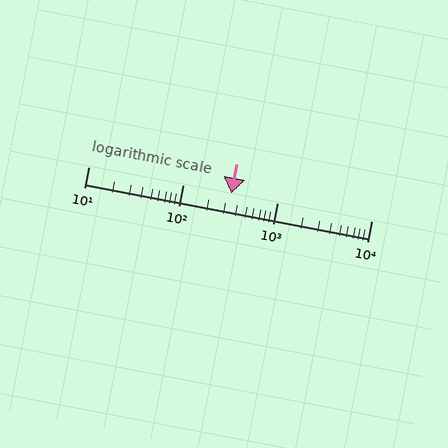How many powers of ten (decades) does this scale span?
The scale spans 3 decades, from 10 to 10000.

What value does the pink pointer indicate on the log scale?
The pointer indicates approximately 330.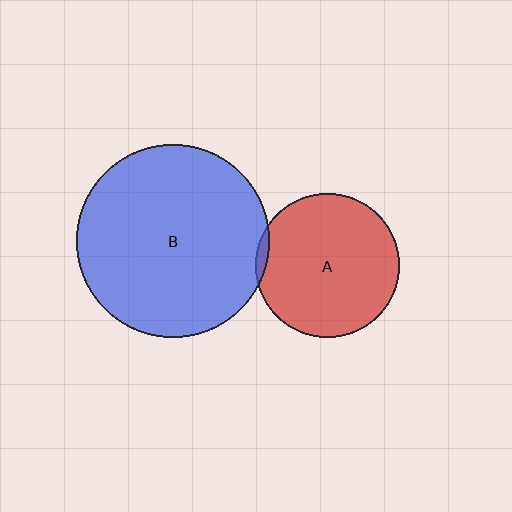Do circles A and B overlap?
Yes.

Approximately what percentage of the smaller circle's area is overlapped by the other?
Approximately 5%.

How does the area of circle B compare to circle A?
Approximately 1.8 times.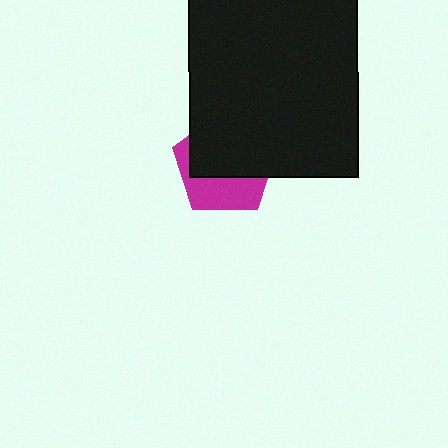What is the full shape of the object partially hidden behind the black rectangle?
The partially hidden object is a magenta pentagon.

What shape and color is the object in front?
The object in front is a black rectangle.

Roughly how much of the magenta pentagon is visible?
A small part of it is visible (roughly 40%).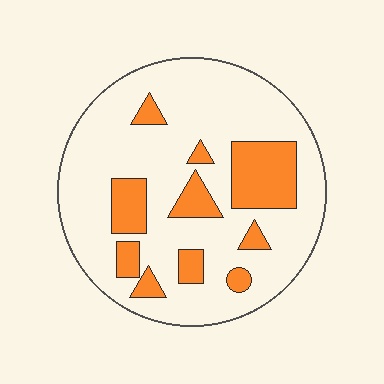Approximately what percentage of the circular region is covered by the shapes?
Approximately 20%.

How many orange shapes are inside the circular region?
10.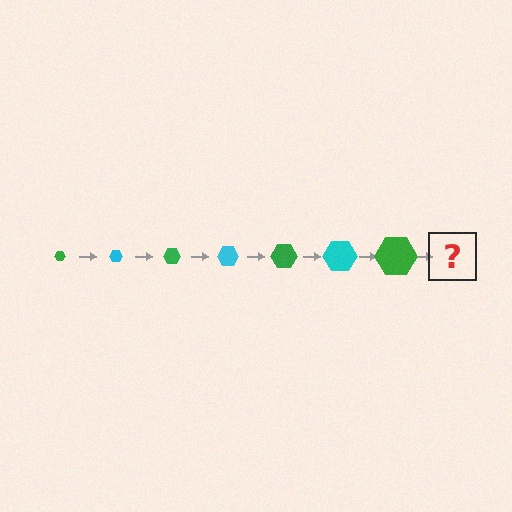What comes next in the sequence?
The next element should be a cyan hexagon, larger than the previous one.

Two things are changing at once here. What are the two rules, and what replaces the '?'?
The two rules are that the hexagon grows larger each step and the color cycles through green and cyan. The '?' should be a cyan hexagon, larger than the previous one.